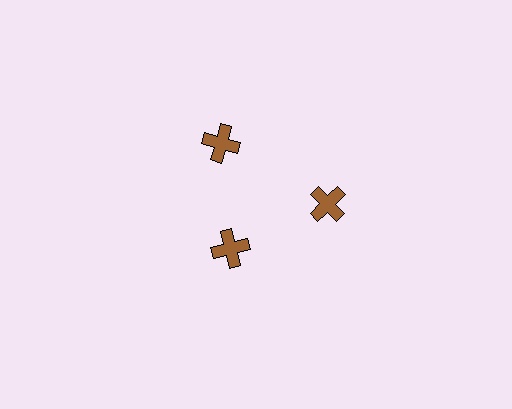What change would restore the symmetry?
The symmetry would be restored by moving it outward, back onto the ring so that all 3 crosses sit at equal angles and equal distance from the center.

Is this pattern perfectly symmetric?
No. The 3 brown crosses are arranged in a ring, but one element near the 7 o'clock position is pulled inward toward the center, breaking the 3-fold rotational symmetry.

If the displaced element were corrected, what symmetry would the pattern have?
It would have 3-fold rotational symmetry — the pattern would map onto itself every 120 degrees.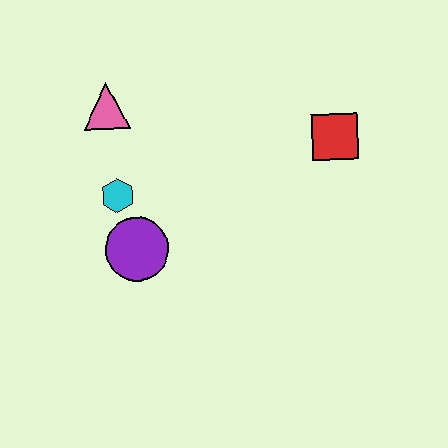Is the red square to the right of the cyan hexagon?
Yes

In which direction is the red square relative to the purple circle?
The red square is to the right of the purple circle.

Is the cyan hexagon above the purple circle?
Yes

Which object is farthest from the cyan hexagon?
The red square is farthest from the cyan hexagon.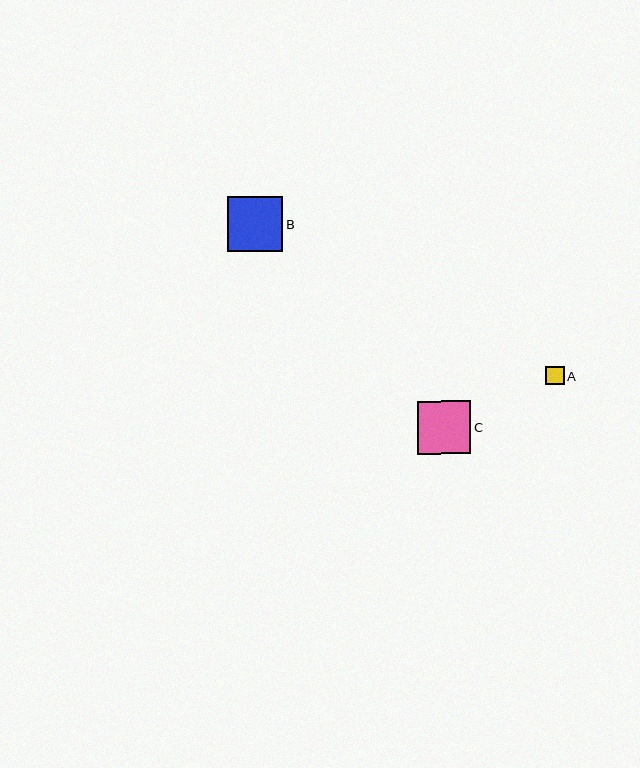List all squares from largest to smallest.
From largest to smallest: B, C, A.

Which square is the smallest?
Square A is the smallest with a size of approximately 19 pixels.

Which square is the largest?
Square B is the largest with a size of approximately 55 pixels.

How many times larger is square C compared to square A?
Square C is approximately 2.8 times the size of square A.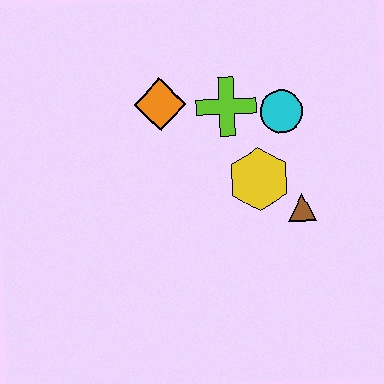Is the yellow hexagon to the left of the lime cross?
No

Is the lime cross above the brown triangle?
Yes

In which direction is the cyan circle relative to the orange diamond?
The cyan circle is to the right of the orange diamond.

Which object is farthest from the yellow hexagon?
The orange diamond is farthest from the yellow hexagon.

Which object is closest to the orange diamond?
The lime cross is closest to the orange diamond.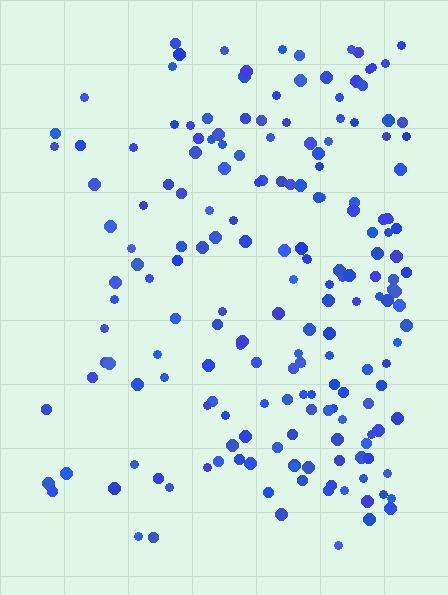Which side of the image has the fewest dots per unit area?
The left.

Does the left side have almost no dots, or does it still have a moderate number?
Still a moderate number, just noticeably fewer than the right.